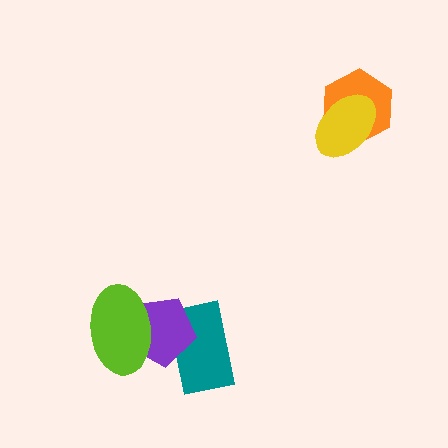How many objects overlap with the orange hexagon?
1 object overlaps with the orange hexagon.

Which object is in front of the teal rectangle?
The purple pentagon is in front of the teal rectangle.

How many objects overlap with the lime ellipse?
1 object overlaps with the lime ellipse.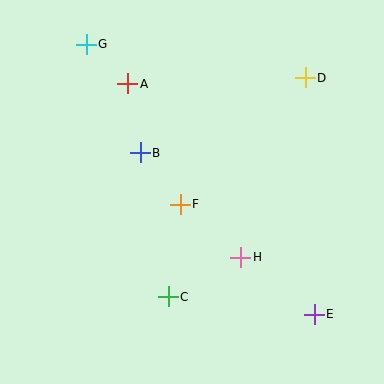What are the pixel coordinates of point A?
Point A is at (128, 84).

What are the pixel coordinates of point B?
Point B is at (140, 153).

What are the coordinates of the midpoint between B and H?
The midpoint between B and H is at (191, 205).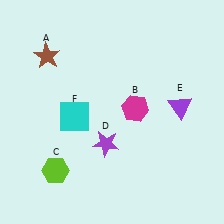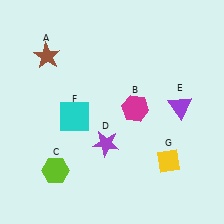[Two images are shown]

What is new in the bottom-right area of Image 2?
A yellow diamond (G) was added in the bottom-right area of Image 2.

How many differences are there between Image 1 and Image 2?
There is 1 difference between the two images.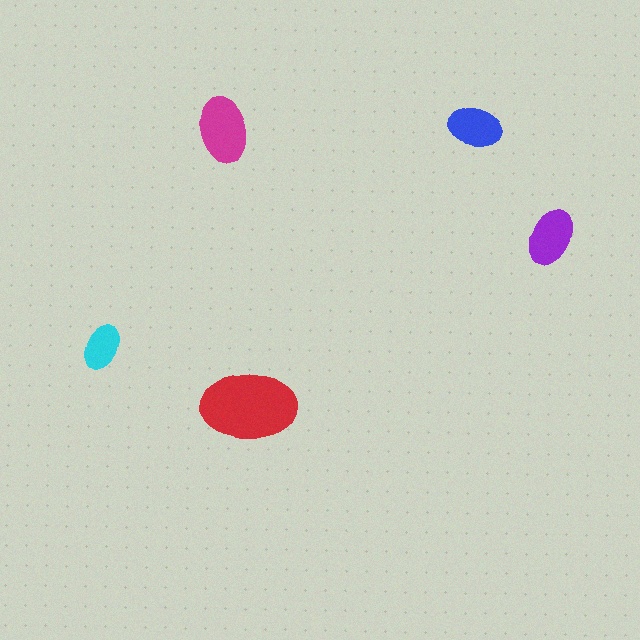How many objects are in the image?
There are 5 objects in the image.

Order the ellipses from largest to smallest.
the red one, the magenta one, the purple one, the blue one, the cyan one.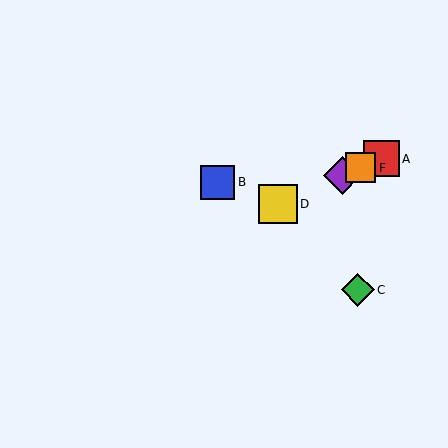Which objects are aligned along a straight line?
Objects A, D, E, F are aligned along a straight line.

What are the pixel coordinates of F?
Object F is at (361, 168).